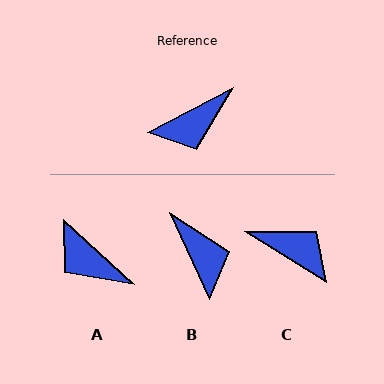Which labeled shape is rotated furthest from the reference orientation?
C, about 121 degrees away.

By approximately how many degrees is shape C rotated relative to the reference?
Approximately 121 degrees counter-clockwise.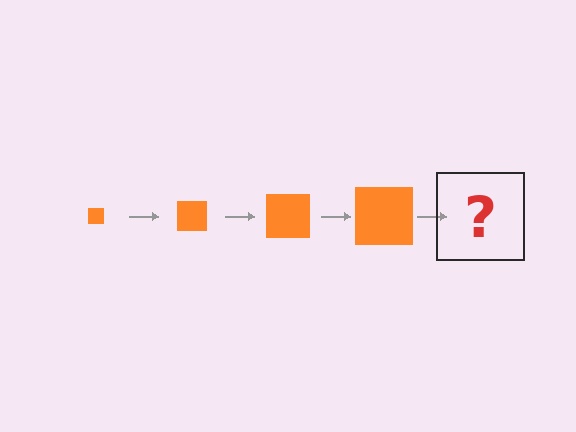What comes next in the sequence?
The next element should be an orange square, larger than the previous one.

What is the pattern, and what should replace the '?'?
The pattern is that the square gets progressively larger each step. The '?' should be an orange square, larger than the previous one.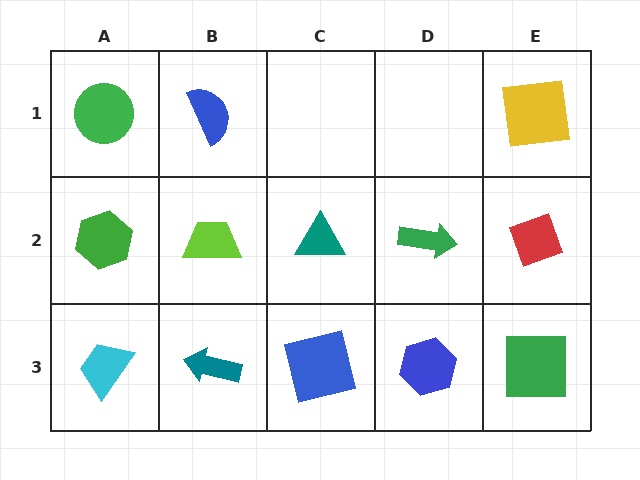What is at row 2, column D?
A green arrow.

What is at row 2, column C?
A teal triangle.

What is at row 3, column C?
A blue square.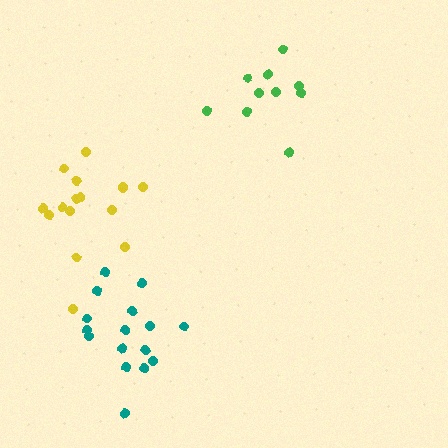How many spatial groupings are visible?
There are 3 spatial groupings.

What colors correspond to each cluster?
The clusters are colored: teal, yellow, green.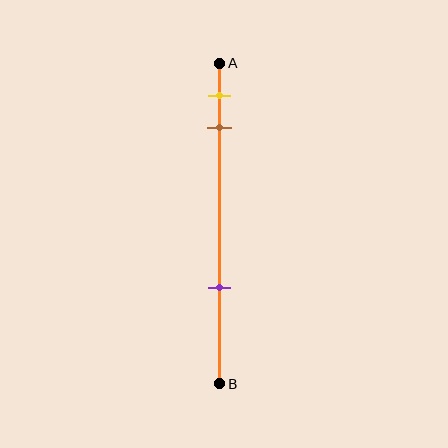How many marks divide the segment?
There are 3 marks dividing the segment.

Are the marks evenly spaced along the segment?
No, the marks are not evenly spaced.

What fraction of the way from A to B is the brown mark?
The brown mark is approximately 20% (0.2) of the way from A to B.